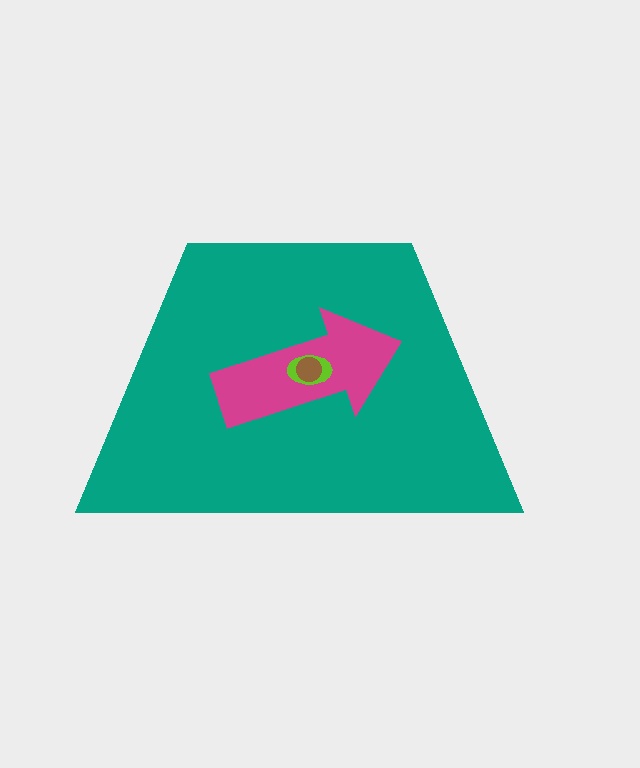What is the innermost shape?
The brown circle.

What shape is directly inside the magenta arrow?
The lime ellipse.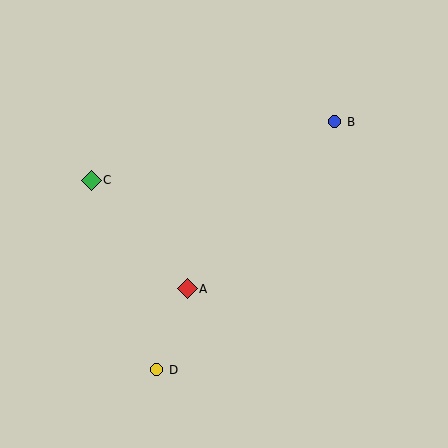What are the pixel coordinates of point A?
Point A is at (187, 289).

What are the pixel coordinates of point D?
Point D is at (157, 370).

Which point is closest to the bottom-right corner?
Point D is closest to the bottom-right corner.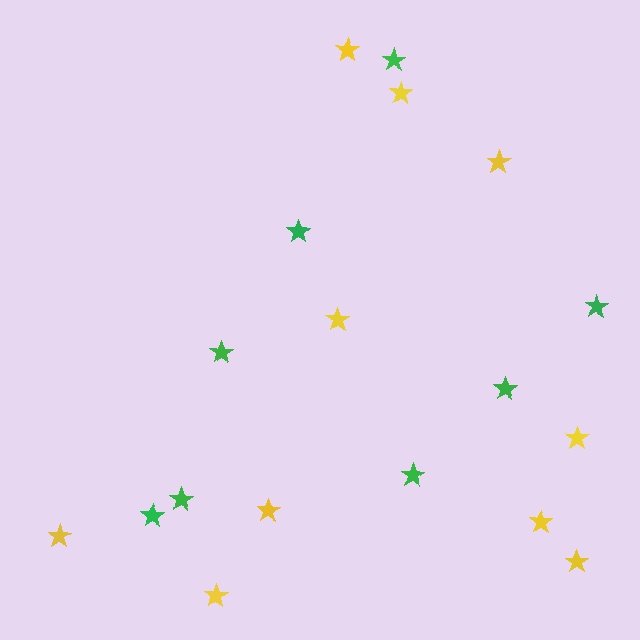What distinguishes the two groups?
There are 2 groups: one group of yellow stars (10) and one group of green stars (8).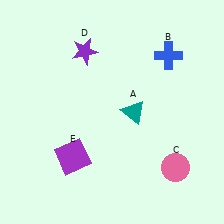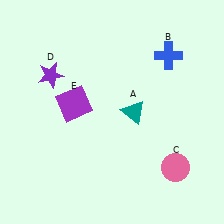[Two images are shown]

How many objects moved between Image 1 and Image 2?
2 objects moved between the two images.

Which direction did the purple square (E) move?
The purple square (E) moved up.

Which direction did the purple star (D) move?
The purple star (D) moved left.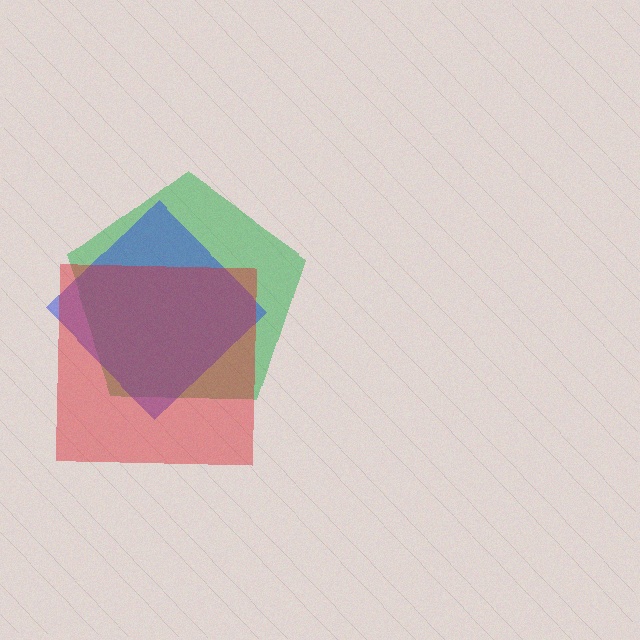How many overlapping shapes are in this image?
There are 3 overlapping shapes in the image.